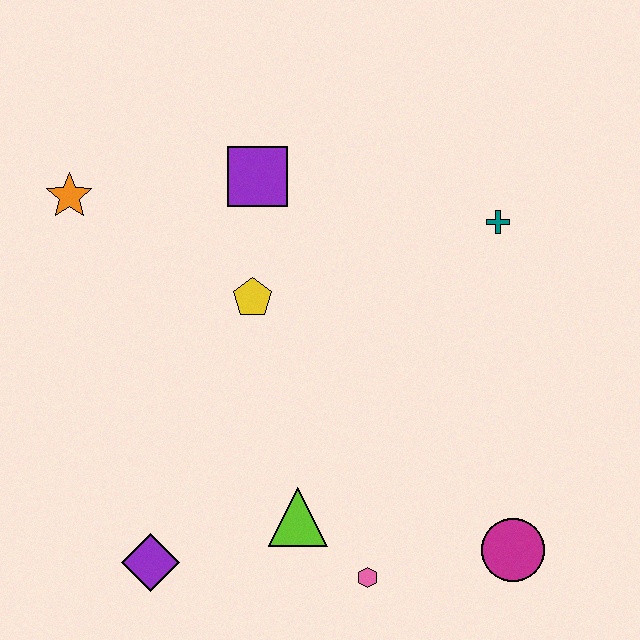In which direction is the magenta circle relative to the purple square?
The magenta circle is below the purple square.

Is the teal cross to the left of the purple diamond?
No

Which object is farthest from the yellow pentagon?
The magenta circle is farthest from the yellow pentagon.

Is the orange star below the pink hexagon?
No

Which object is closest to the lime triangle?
The pink hexagon is closest to the lime triangle.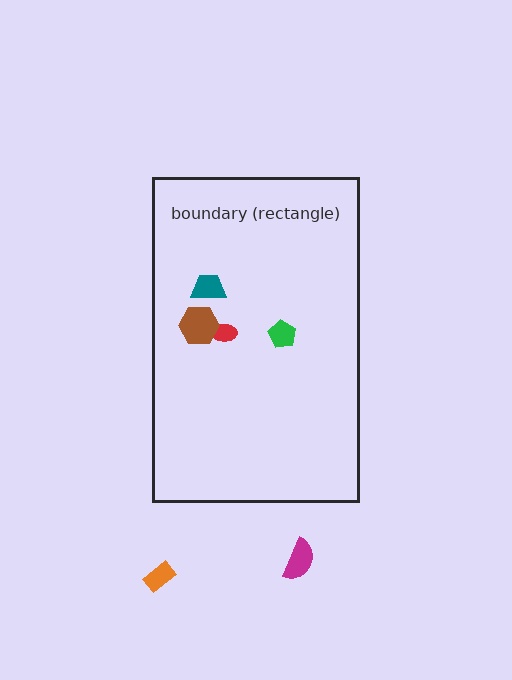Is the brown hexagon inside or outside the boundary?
Inside.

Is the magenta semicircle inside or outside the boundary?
Outside.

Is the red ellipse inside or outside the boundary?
Inside.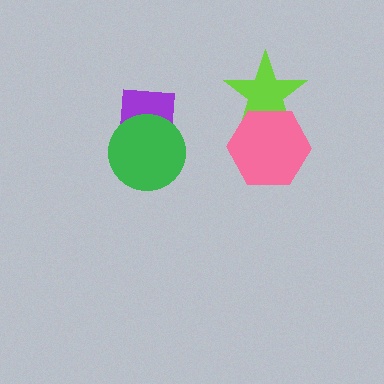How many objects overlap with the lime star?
1 object overlaps with the lime star.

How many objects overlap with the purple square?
1 object overlaps with the purple square.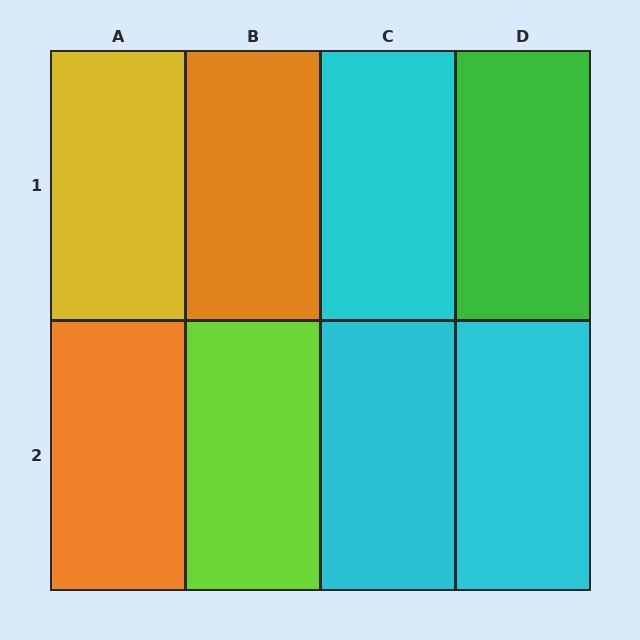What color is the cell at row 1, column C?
Cyan.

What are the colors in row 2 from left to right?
Orange, lime, cyan, cyan.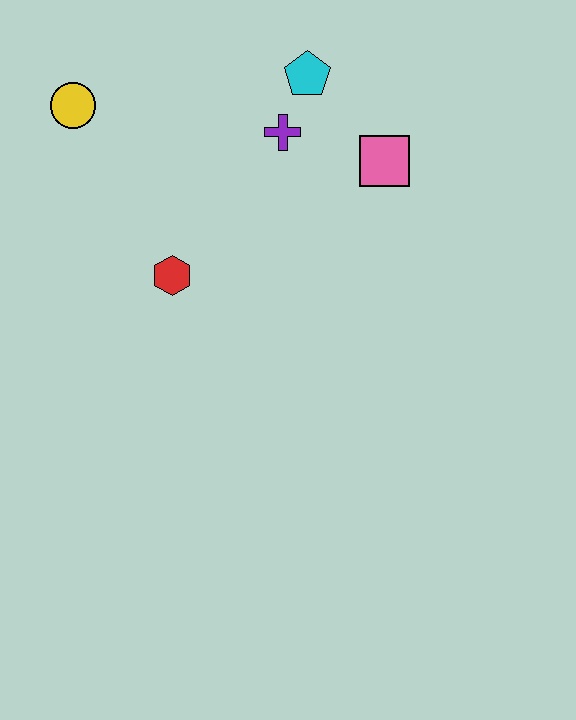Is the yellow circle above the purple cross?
Yes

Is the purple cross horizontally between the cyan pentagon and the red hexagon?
Yes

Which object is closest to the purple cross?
The cyan pentagon is closest to the purple cross.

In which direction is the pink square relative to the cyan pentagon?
The pink square is below the cyan pentagon.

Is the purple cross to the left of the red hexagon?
No